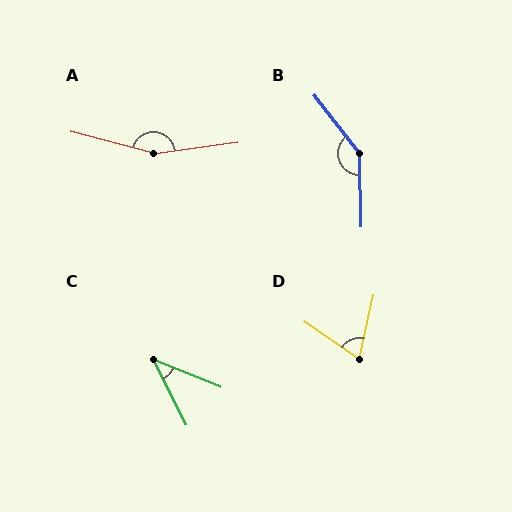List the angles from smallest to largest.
C (41°), D (69°), B (144°), A (158°).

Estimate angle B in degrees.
Approximately 144 degrees.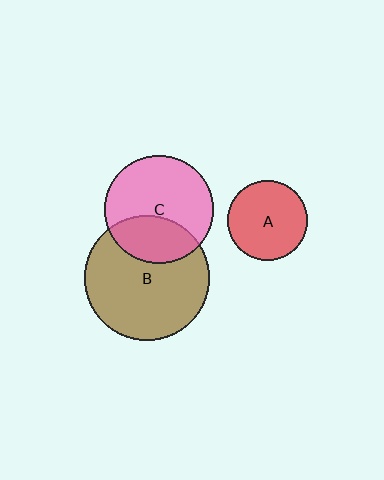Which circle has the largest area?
Circle B (brown).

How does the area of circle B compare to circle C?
Approximately 1.3 times.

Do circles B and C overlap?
Yes.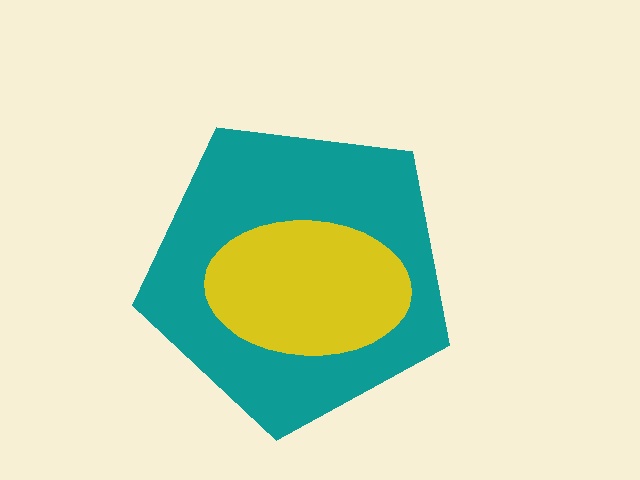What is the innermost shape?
The yellow ellipse.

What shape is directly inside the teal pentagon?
The yellow ellipse.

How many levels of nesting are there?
2.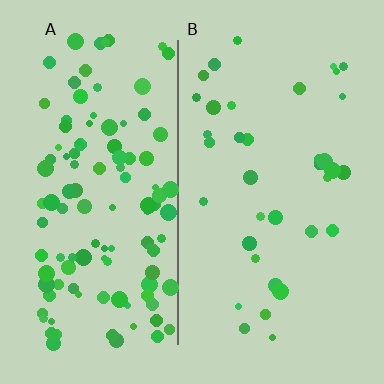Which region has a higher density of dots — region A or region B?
A (the left).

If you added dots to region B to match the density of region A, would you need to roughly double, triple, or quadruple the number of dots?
Approximately triple.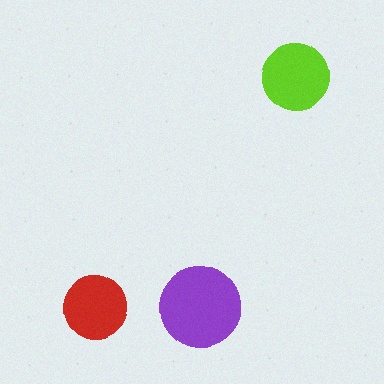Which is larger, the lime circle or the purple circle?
The purple one.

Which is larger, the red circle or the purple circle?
The purple one.